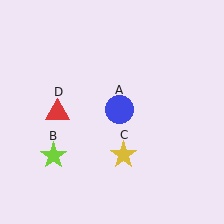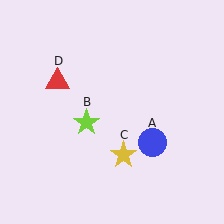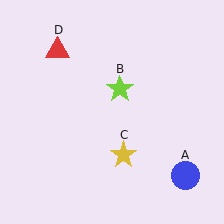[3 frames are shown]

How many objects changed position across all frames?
3 objects changed position: blue circle (object A), lime star (object B), red triangle (object D).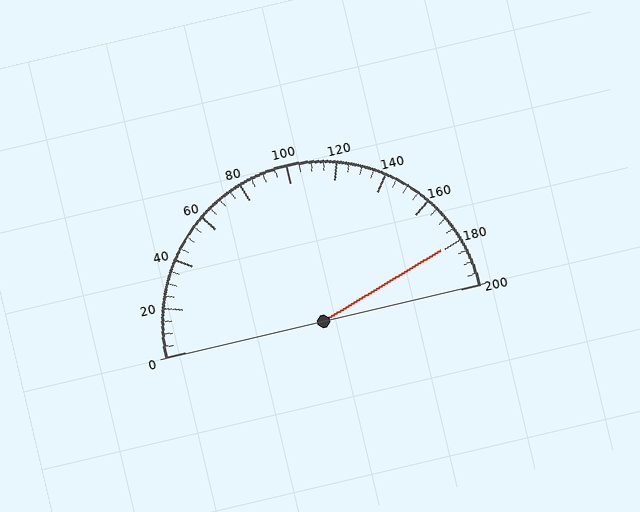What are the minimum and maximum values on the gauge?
The gauge ranges from 0 to 200.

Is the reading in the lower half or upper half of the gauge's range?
The reading is in the upper half of the range (0 to 200).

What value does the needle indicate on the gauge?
The needle indicates approximately 180.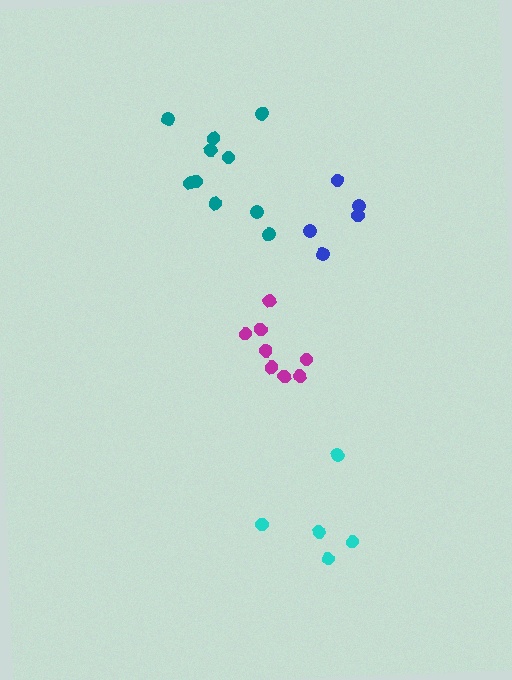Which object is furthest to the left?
The teal cluster is leftmost.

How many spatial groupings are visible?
There are 4 spatial groupings.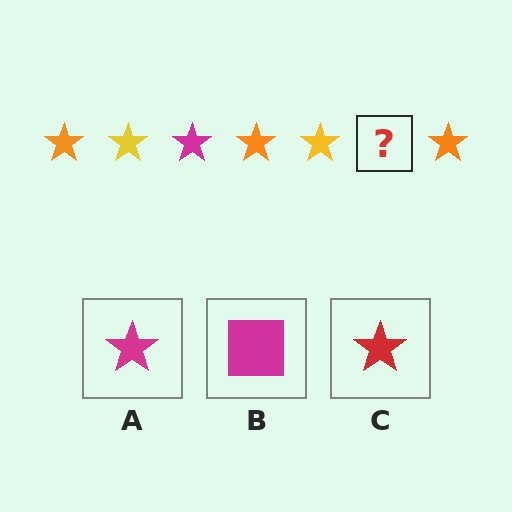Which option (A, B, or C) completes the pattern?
A.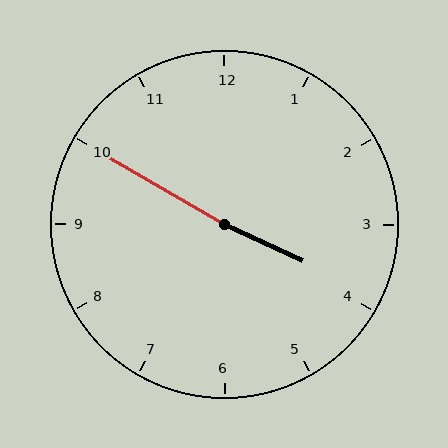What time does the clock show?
3:50.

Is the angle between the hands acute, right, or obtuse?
It is obtuse.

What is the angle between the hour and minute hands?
Approximately 175 degrees.